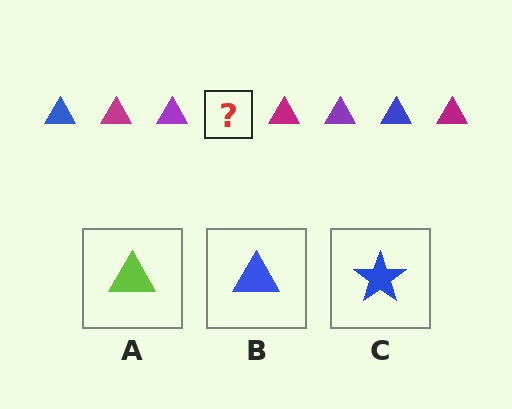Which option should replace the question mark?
Option B.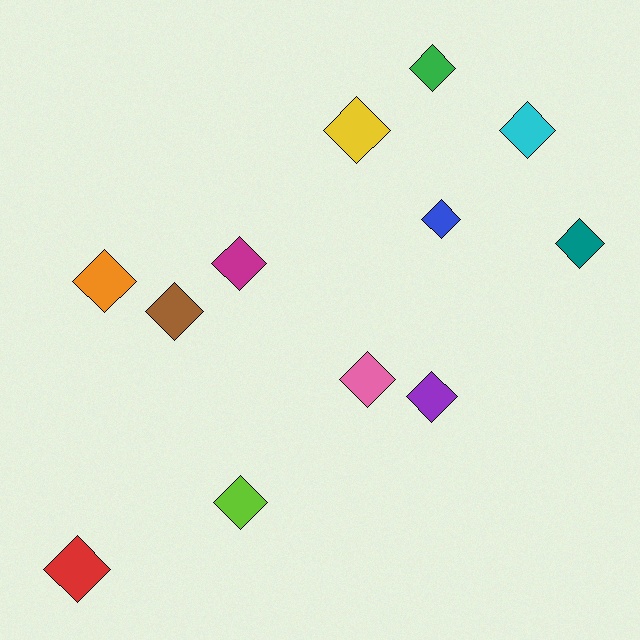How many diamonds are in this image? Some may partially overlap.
There are 12 diamonds.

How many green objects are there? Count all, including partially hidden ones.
There is 1 green object.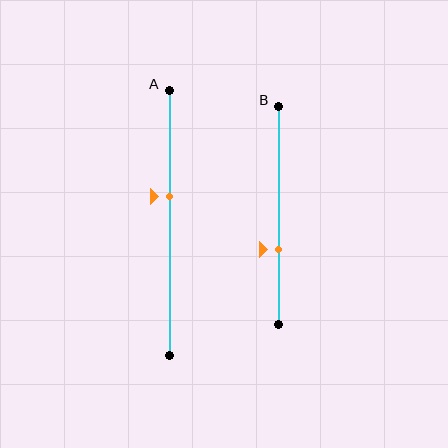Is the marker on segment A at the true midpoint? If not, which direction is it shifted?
No, the marker on segment A is shifted upward by about 10% of the segment length.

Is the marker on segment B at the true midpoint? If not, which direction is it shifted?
No, the marker on segment B is shifted downward by about 16% of the segment length.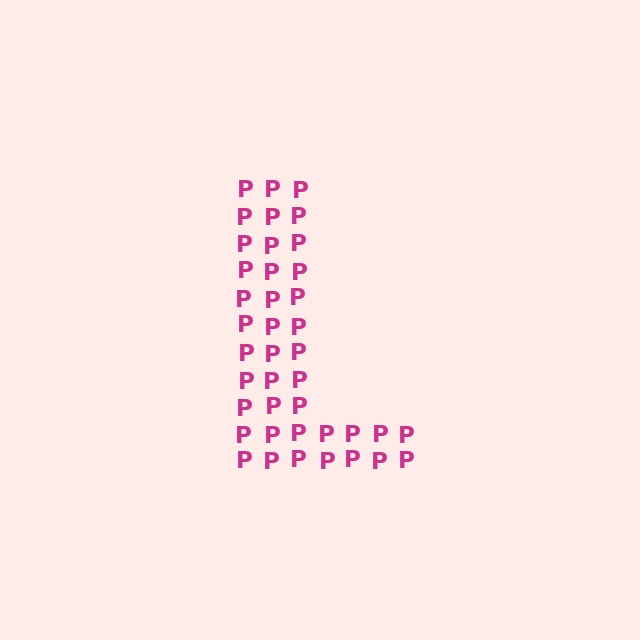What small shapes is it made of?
It is made of small letter P's.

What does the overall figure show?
The overall figure shows the letter L.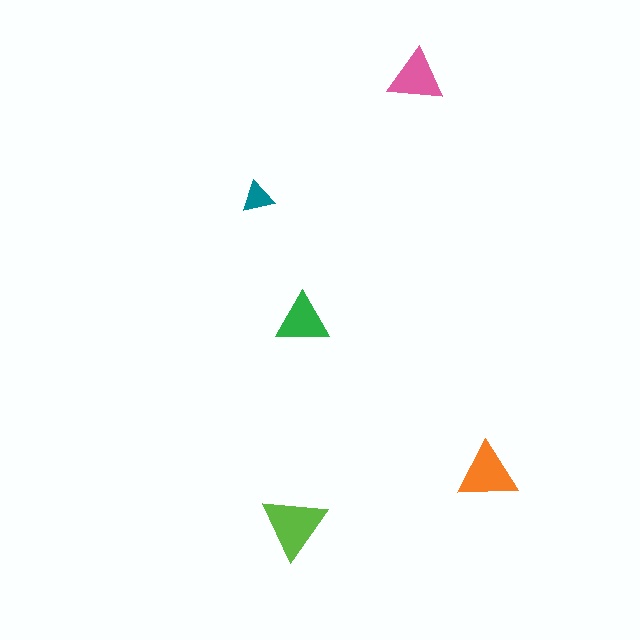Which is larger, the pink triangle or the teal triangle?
The pink one.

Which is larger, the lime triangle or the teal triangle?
The lime one.